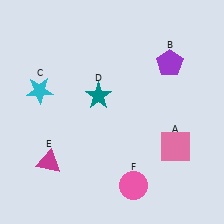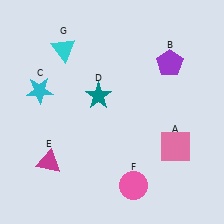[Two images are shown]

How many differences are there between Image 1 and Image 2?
There is 1 difference between the two images.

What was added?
A cyan triangle (G) was added in Image 2.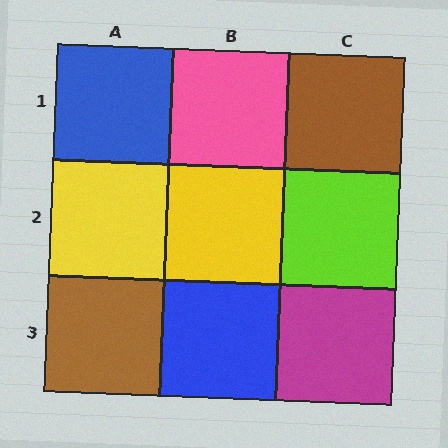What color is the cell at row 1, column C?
Brown.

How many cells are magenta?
1 cell is magenta.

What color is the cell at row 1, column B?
Pink.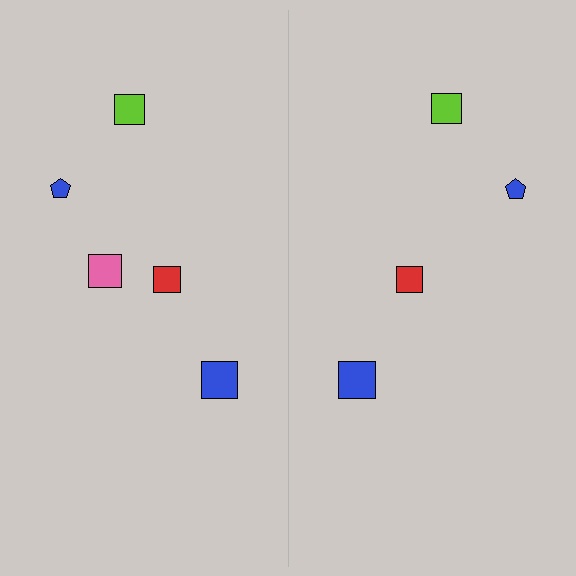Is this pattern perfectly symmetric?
No, the pattern is not perfectly symmetric. A pink square is missing from the right side.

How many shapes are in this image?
There are 9 shapes in this image.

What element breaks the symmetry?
A pink square is missing from the right side.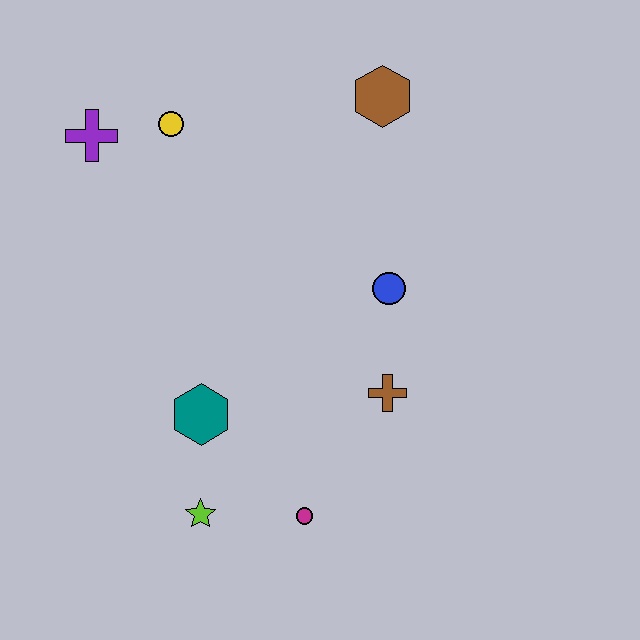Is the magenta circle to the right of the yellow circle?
Yes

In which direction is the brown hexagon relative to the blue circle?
The brown hexagon is above the blue circle.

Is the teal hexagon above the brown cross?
No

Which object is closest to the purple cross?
The yellow circle is closest to the purple cross.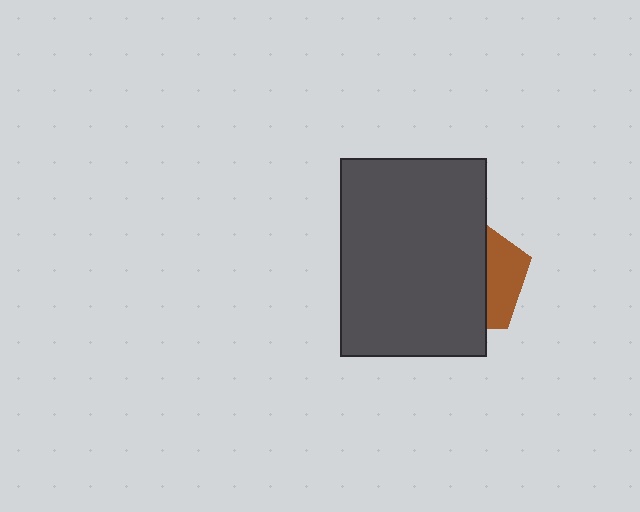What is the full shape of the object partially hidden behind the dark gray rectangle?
The partially hidden object is a brown pentagon.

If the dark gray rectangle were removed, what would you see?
You would see the complete brown pentagon.